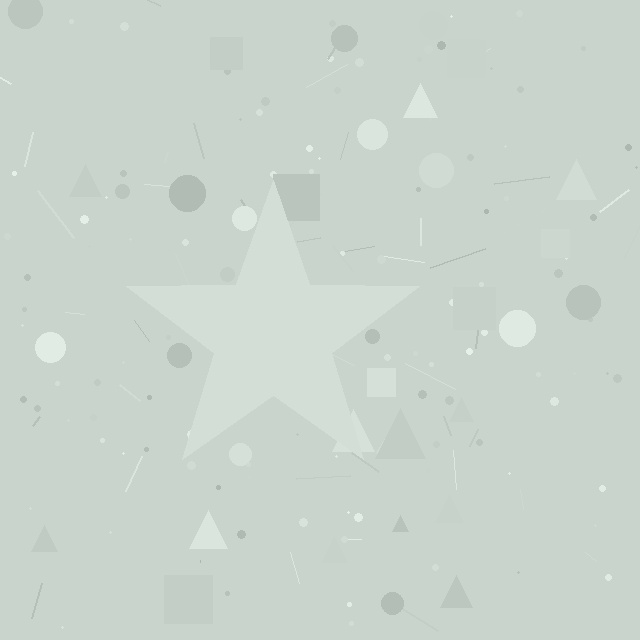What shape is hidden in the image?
A star is hidden in the image.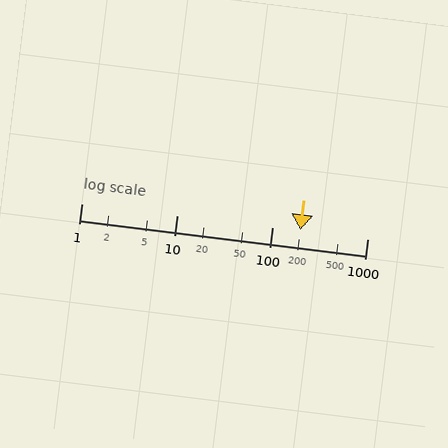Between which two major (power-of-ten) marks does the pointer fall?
The pointer is between 100 and 1000.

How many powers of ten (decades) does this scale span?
The scale spans 3 decades, from 1 to 1000.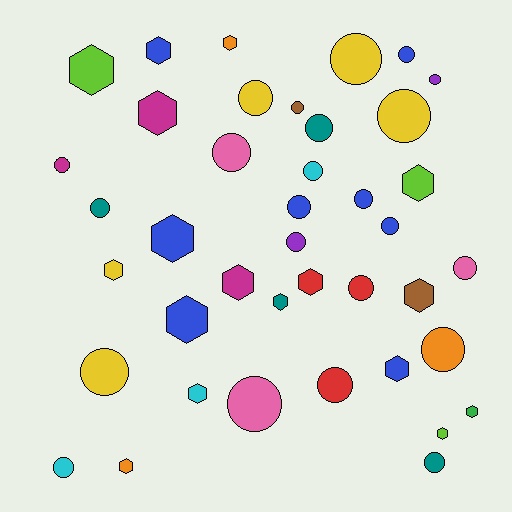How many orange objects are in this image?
There are 3 orange objects.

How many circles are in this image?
There are 23 circles.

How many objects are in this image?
There are 40 objects.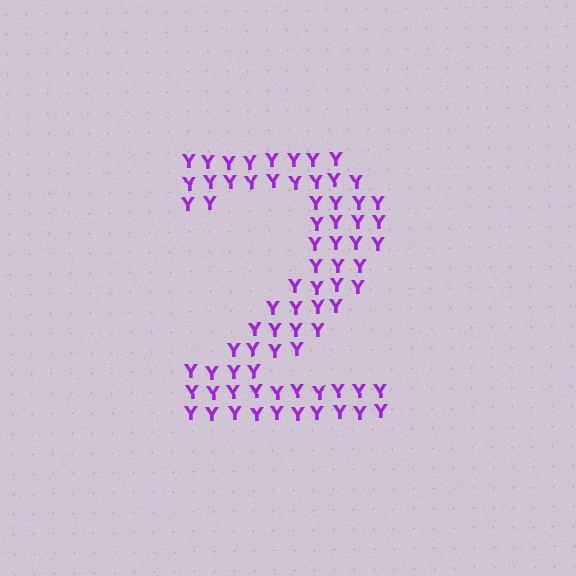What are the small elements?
The small elements are letter Y's.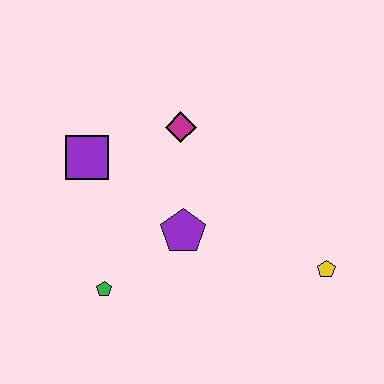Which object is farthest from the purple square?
The yellow pentagon is farthest from the purple square.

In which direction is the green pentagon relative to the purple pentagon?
The green pentagon is to the left of the purple pentagon.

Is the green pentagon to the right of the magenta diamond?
No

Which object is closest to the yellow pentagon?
The purple pentagon is closest to the yellow pentagon.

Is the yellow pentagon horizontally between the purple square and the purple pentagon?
No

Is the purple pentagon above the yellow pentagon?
Yes